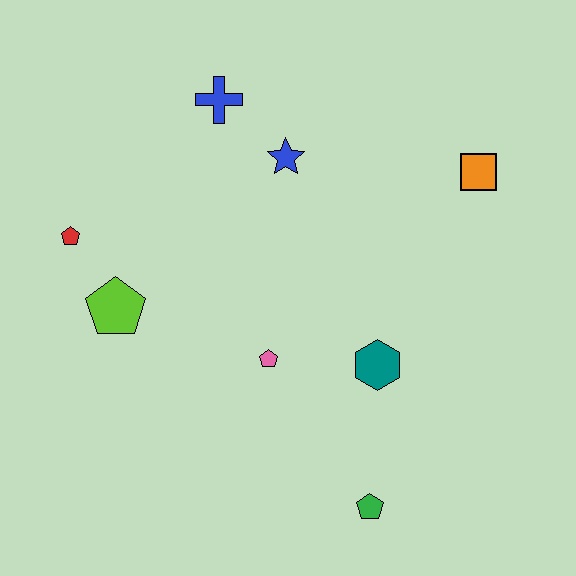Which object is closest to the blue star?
The blue cross is closest to the blue star.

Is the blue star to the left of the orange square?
Yes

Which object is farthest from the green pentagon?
The blue cross is farthest from the green pentagon.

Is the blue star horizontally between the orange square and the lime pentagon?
Yes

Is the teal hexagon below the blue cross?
Yes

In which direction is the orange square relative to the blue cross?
The orange square is to the right of the blue cross.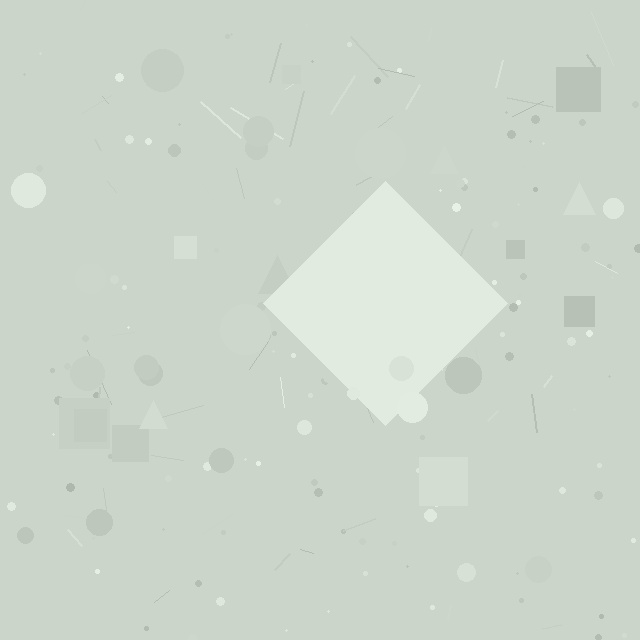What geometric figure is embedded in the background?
A diamond is embedded in the background.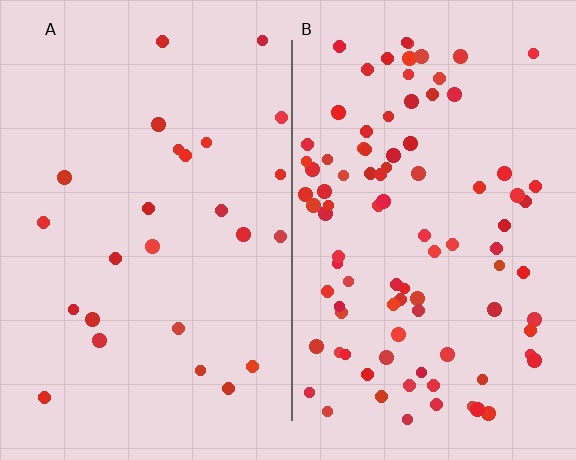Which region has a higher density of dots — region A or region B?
B (the right).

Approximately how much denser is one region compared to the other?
Approximately 3.6× — region B over region A.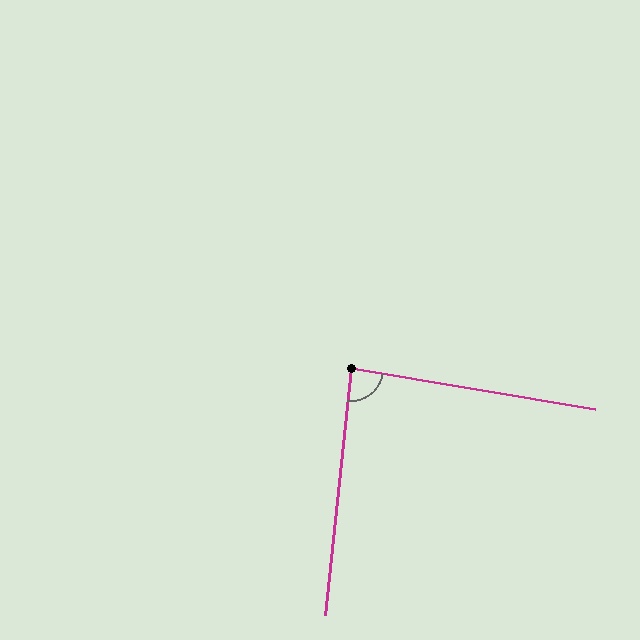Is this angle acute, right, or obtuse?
It is approximately a right angle.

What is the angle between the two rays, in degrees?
Approximately 86 degrees.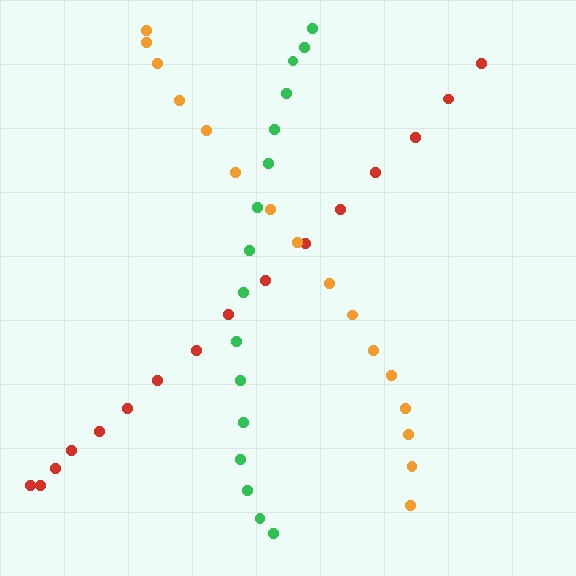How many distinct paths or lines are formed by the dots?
There are 3 distinct paths.